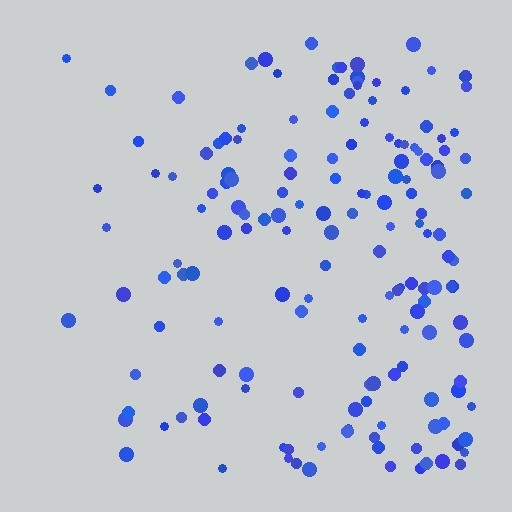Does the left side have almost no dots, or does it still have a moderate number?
Still a moderate number, just noticeably fewer than the right.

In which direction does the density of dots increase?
From left to right, with the right side densest.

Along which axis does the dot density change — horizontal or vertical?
Horizontal.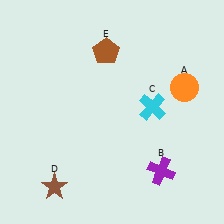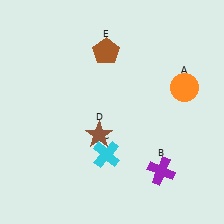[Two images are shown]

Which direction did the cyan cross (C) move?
The cyan cross (C) moved down.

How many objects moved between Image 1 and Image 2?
2 objects moved between the two images.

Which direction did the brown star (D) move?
The brown star (D) moved up.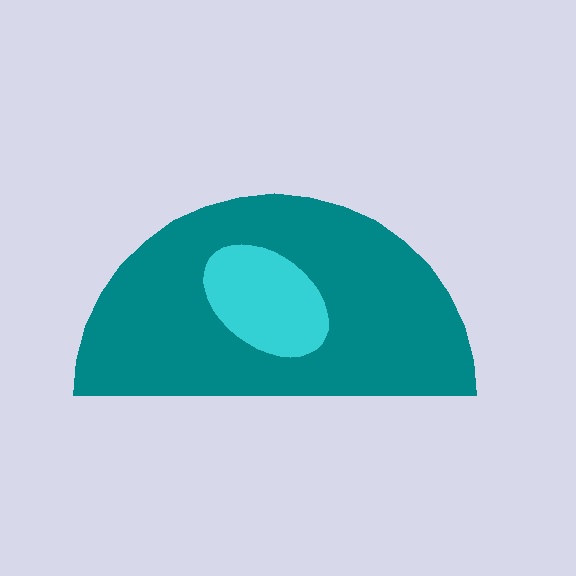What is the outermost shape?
The teal semicircle.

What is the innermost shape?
The cyan ellipse.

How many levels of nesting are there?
2.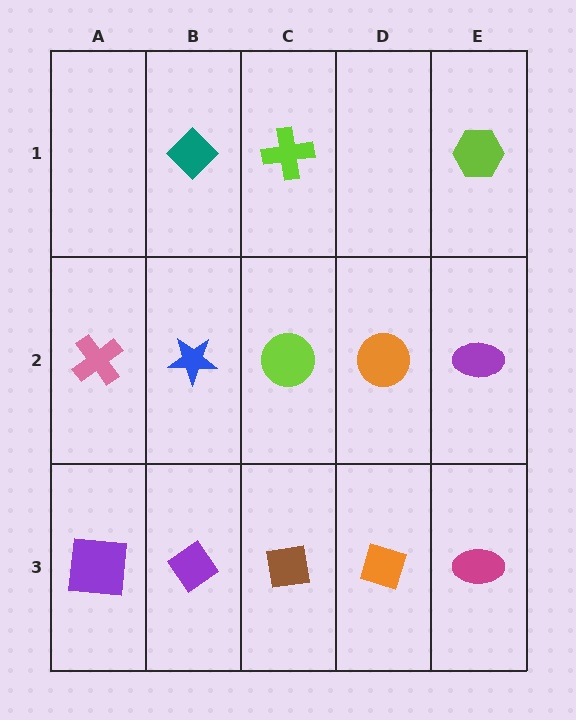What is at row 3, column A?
A purple square.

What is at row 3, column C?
A brown square.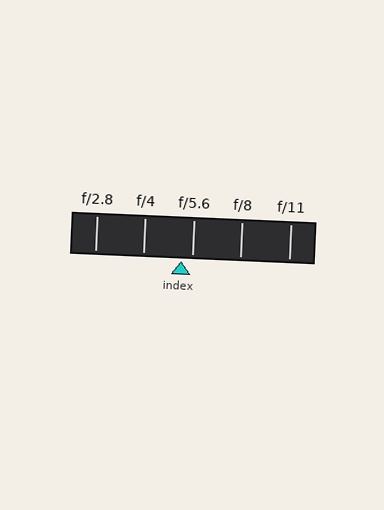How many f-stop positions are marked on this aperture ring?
There are 5 f-stop positions marked.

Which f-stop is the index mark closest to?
The index mark is closest to f/5.6.